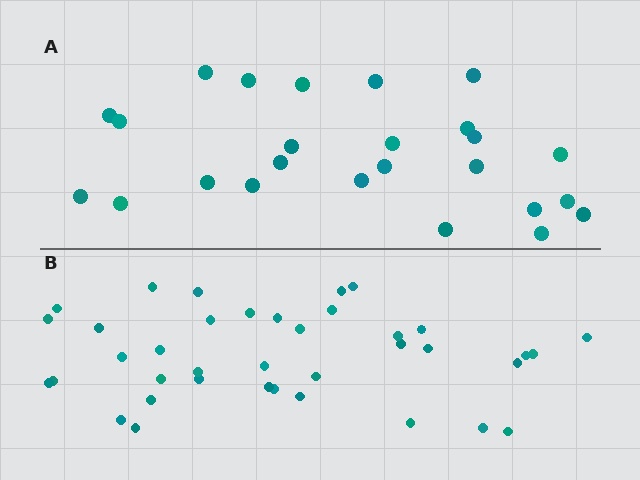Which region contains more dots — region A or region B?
Region B (the bottom region) has more dots.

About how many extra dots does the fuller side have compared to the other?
Region B has approximately 15 more dots than region A.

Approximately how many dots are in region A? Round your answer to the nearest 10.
About 20 dots. (The exact count is 25, which rounds to 20.)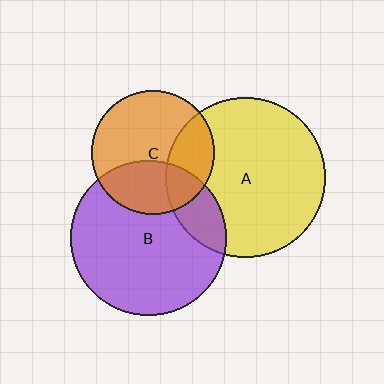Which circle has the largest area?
Circle A (yellow).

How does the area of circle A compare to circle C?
Approximately 1.7 times.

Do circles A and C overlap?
Yes.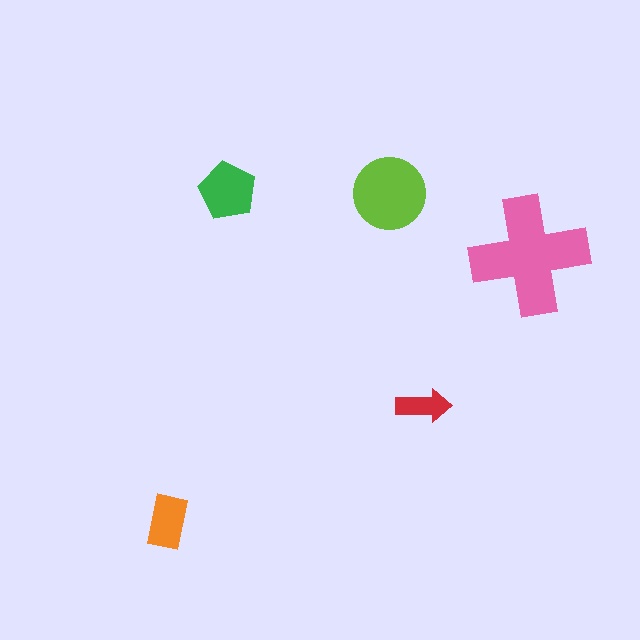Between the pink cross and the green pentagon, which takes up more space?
The pink cross.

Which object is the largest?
The pink cross.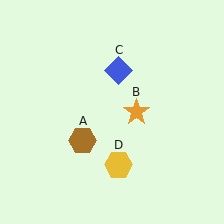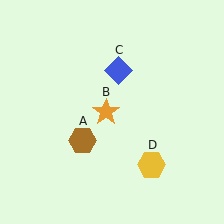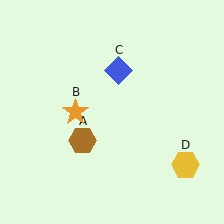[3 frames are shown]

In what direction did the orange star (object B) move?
The orange star (object B) moved left.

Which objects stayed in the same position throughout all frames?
Brown hexagon (object A) and blue diamond (object C) remained stationary.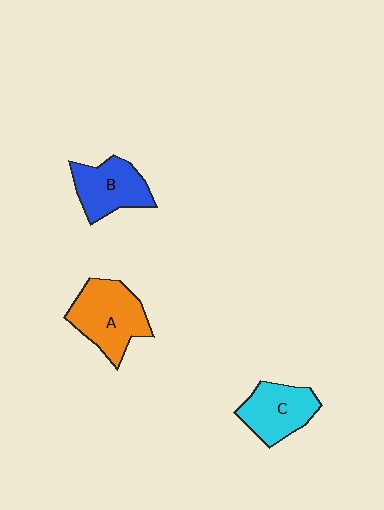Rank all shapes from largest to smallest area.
From largest to smallest: A (orange), B (blue), C (cyan).